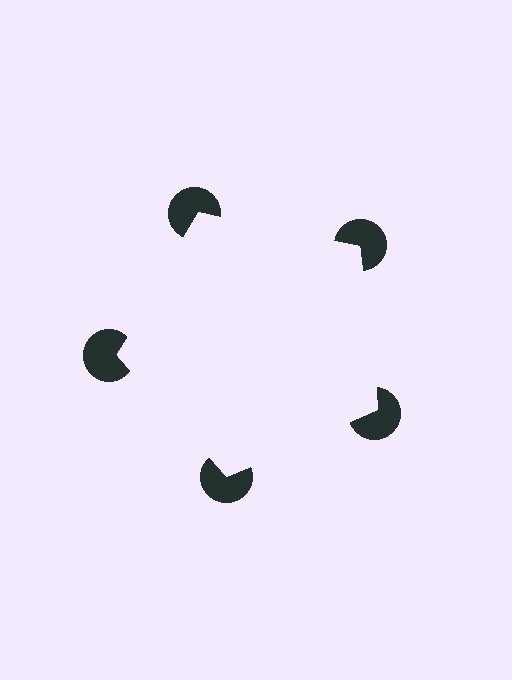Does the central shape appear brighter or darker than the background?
It typically appears slightly brighter than the background, even though no actual brightness change is drawn.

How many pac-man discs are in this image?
There are 5 — one at each vertex of the illusory pentagon.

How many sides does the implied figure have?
5 sides.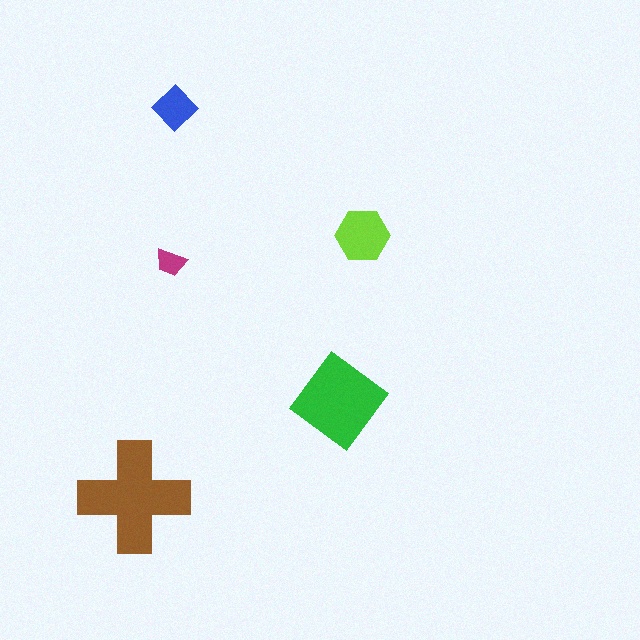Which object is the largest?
The brown cross.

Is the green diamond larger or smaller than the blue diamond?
Larger.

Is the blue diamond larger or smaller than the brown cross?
Smaller.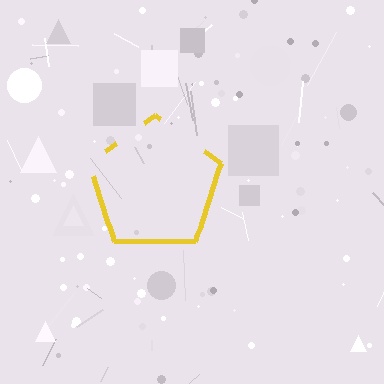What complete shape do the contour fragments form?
The contour fragments form a pentagon.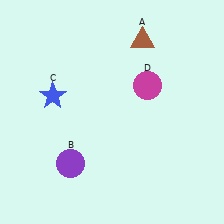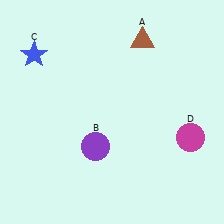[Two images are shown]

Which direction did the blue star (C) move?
The blue star (C) moved up.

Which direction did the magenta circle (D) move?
The magenta circle (D) moved down.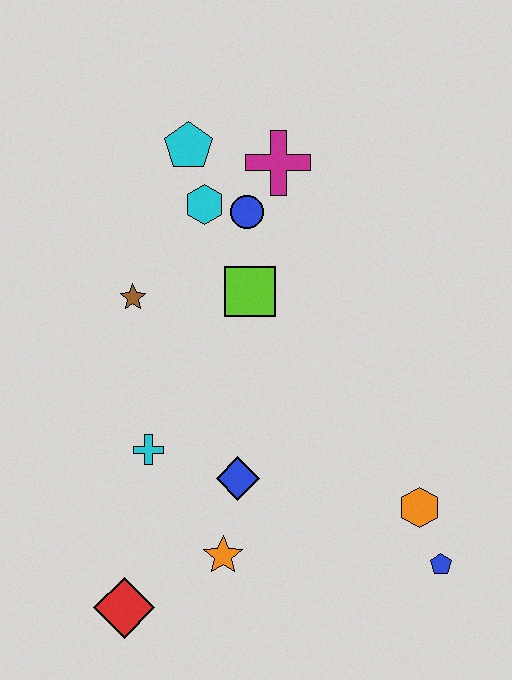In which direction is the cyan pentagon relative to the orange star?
The cyan pentagon is above the orange star.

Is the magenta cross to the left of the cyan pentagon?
No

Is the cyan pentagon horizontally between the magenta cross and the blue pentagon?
No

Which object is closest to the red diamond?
The orange star is closest to the red diamond.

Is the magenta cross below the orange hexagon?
No